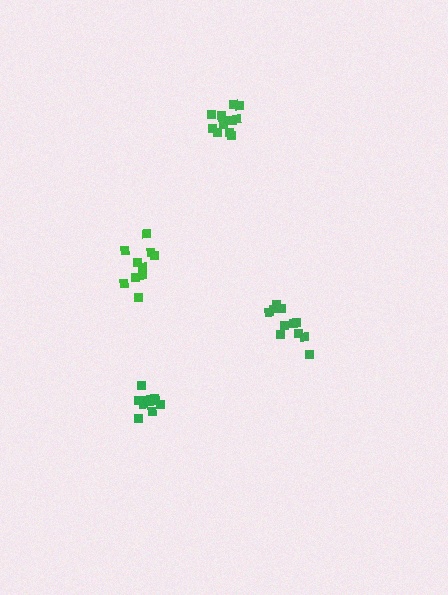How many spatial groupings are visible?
There are 4 spatial groupings.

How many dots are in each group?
Group 1: 11 dots, Group 2: 10 dots, Group 3: 12 dots, Group 4: 11 dots (44 total).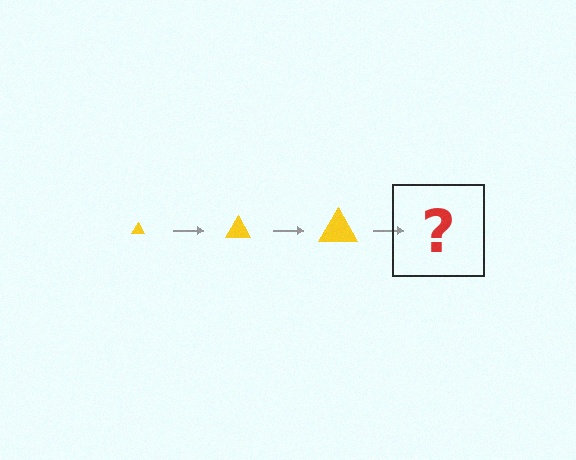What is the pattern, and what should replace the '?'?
The pattern is that the triangle gets progressively larger each step. The '?' should be a yellow triangle, larger than the previous one.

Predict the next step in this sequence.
The next step is a yellow triangle, larger than the previous one.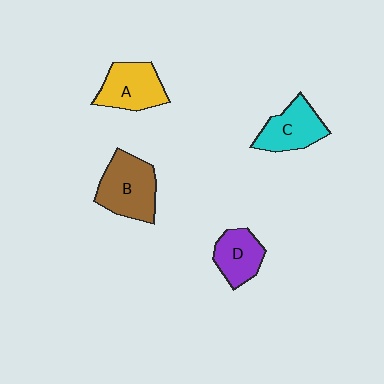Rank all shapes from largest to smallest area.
From largest to smallest: B (brown), A (yellow), C (cyan), D (purple).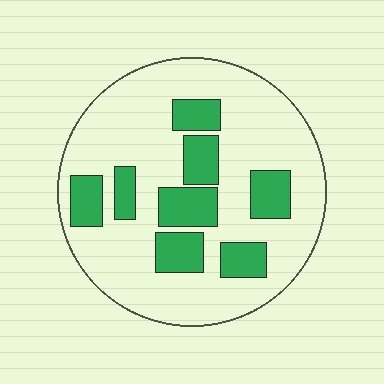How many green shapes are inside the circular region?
8.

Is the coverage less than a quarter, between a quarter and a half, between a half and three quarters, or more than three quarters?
Between a quarter and a half.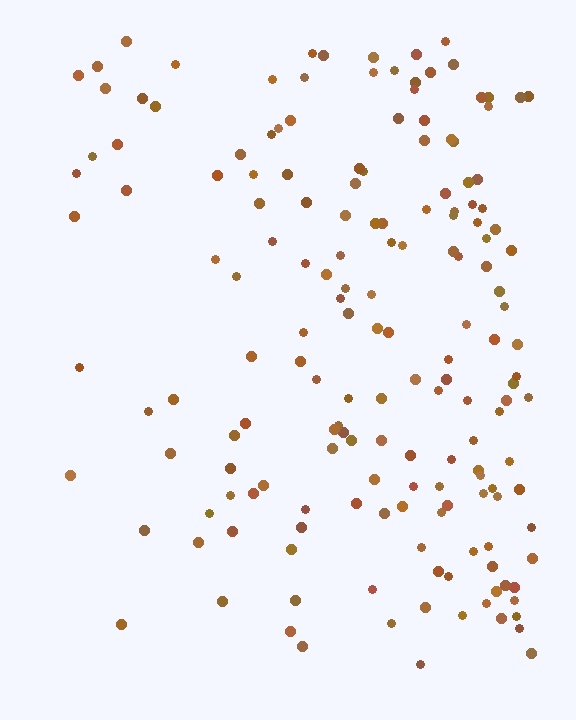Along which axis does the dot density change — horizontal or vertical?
Horizontal.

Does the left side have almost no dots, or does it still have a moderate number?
Still a moderate number, just noticeably fewer than the right.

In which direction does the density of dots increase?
From left to right, with the right side densest.